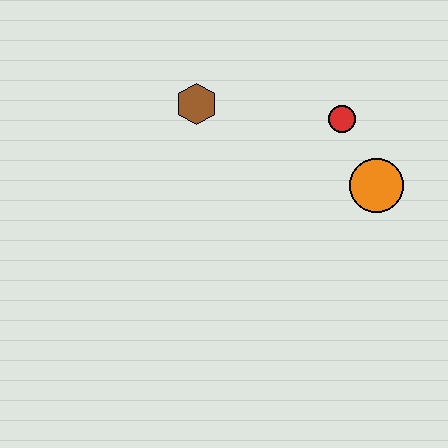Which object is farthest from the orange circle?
The brown hexagon is farthest from the orange circle.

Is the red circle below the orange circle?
No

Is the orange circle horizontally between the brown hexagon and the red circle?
No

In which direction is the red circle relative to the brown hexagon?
The red circle is to the right of the brown hexagon.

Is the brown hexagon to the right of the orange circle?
No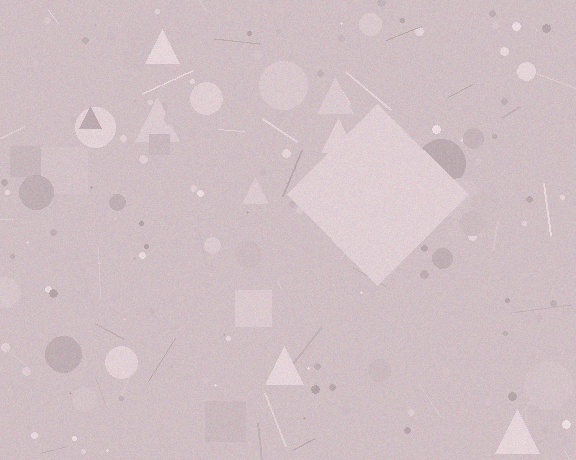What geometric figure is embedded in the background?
A diamond is embedded in the background.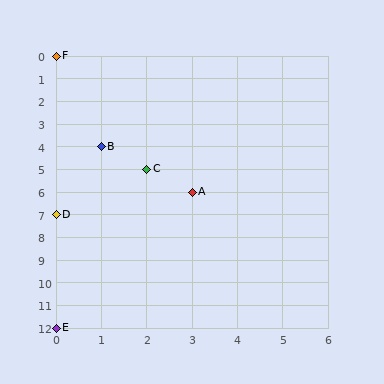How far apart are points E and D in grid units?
Points E and D are 5 rows apart.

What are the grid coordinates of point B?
Point B is at grid coordinates (1, 4).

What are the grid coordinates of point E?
Point E is at grid coordinates (0, 12).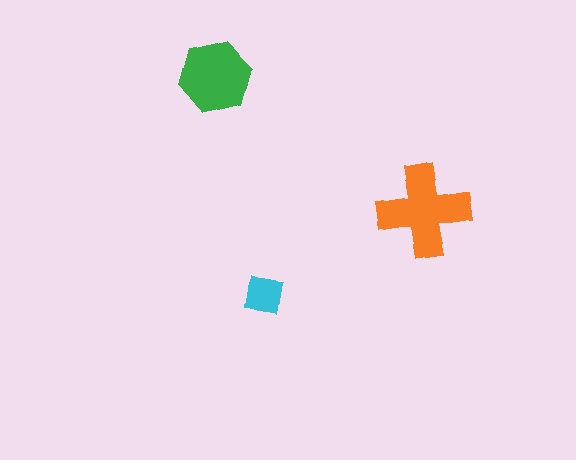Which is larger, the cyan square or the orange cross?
The orange cross.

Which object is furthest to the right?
The orange cross is rightmost.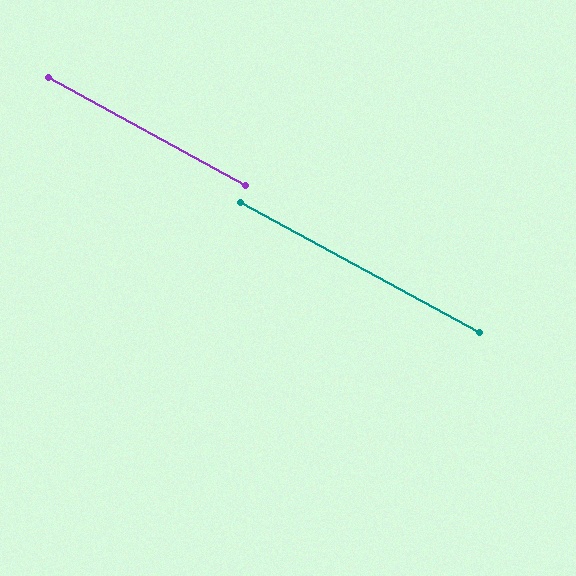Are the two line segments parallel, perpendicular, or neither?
Parallel — their directions differ by only 0.2°.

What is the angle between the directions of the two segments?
Approximately 0 degrees.